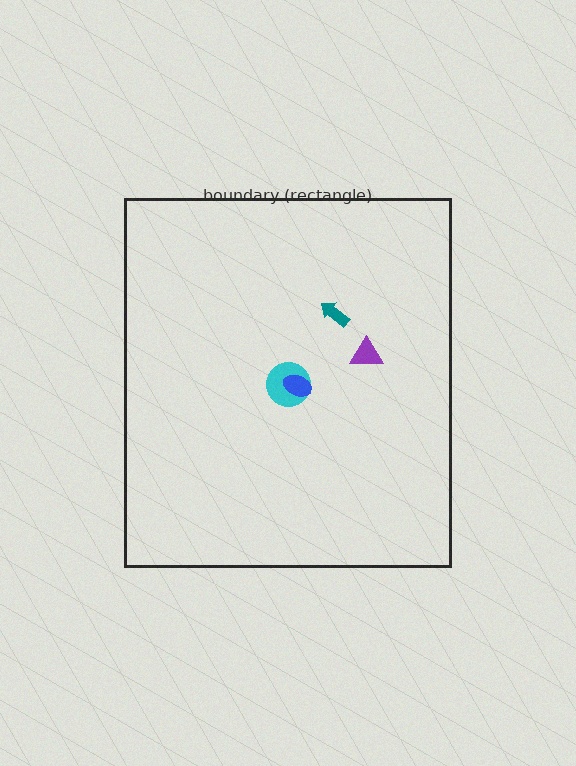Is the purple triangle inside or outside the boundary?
Inside.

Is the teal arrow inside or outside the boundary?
Inside.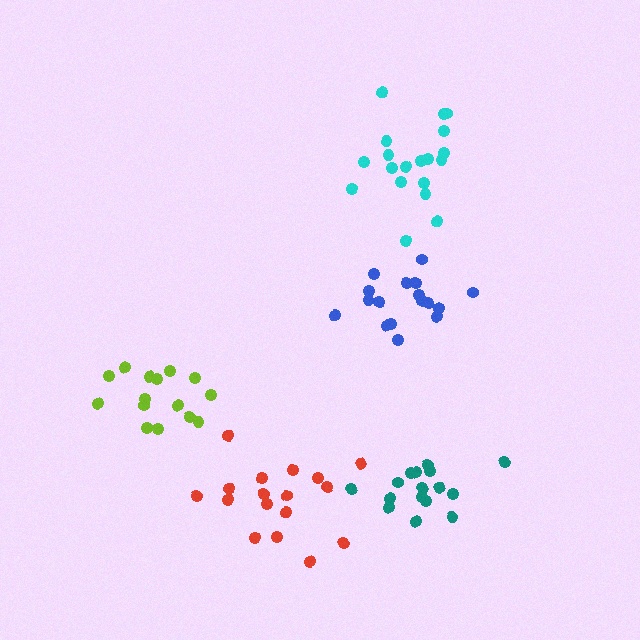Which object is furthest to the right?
The teal cluster is rightmost.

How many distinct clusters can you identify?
There are 5 distinct clusters.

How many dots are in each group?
Group 1: 19 dots, Group 2: 16 dots, Group 3: 17 dots, Group 4: 15 dots, Group 5: 17 dots (84 total).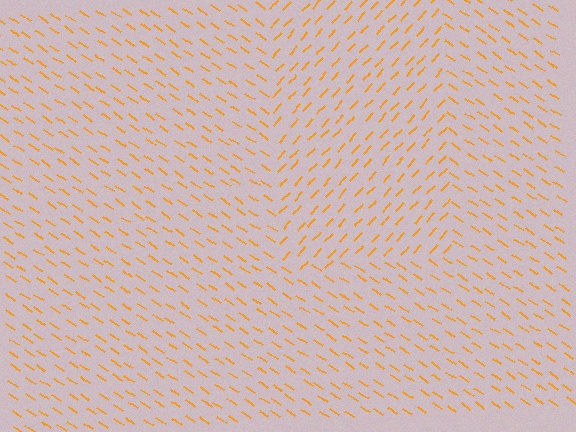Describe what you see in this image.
The image is filled with small orange line segments. A rectangle region in the image has lines oriented differently from the surrounding lines, creating a visible texture boundary.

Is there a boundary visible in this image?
Yes, there is a texture boundary formed by a change in line orientation.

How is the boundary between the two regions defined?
The boundary is defined purely by a change in line orientation (approximately 80 degrees difference). All lines are the same color and thickness.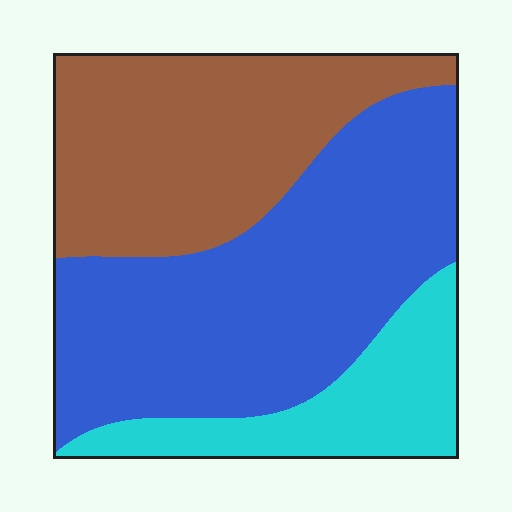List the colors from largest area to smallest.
From largest to smallest: blue, brown, cyan.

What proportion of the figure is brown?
Brown takes up about one third (1/3) of the figure.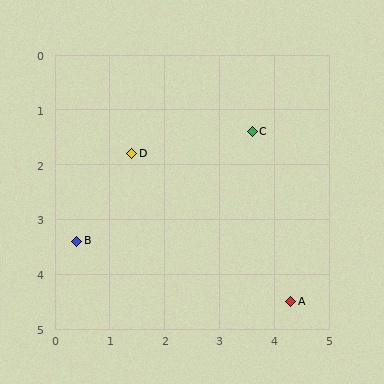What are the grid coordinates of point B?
Point B is at approximately (0.4, 3.4).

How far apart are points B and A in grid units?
Points B and A are about 4.1 grid units apart.